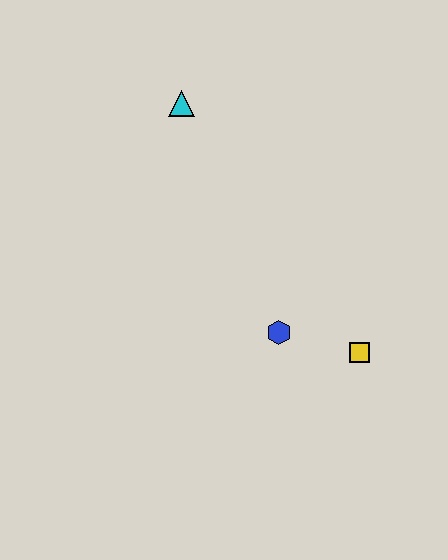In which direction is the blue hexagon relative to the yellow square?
The blue hexagon is to the left of the yellow square.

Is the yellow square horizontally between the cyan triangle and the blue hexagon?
No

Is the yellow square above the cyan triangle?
No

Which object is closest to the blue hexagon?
The yellow square is closest to the blue hexagon.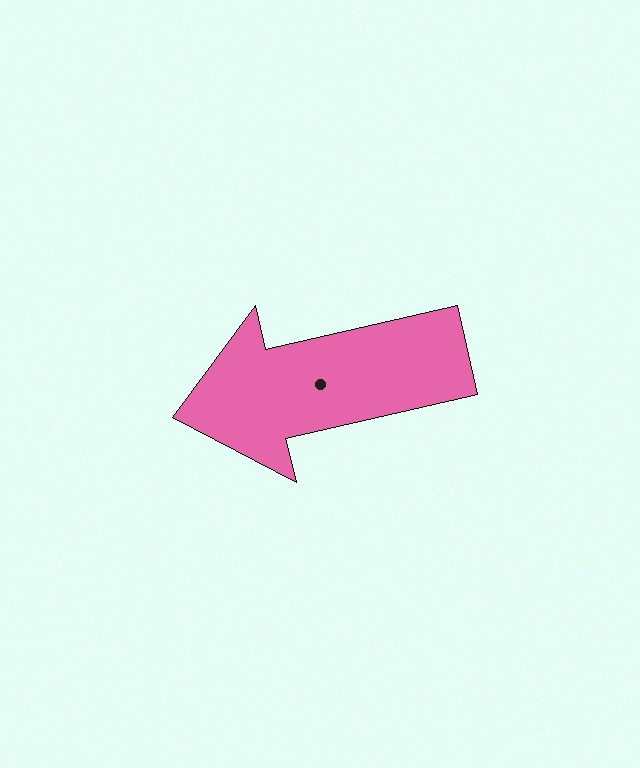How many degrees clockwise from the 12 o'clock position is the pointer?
Approximately 257 degrees.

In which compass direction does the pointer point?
West.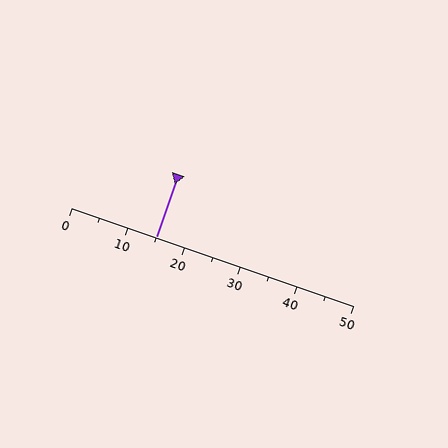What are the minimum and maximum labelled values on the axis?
The axis runs from 0 to 50.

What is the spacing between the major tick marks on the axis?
The major ticks are spaced 10 apart.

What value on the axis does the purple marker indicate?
The marker indicates approximately 15.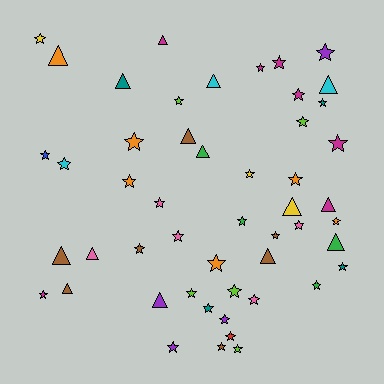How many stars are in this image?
There are 35 stars.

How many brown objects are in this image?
There are 7 brown objects.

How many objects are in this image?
There are 50 objects.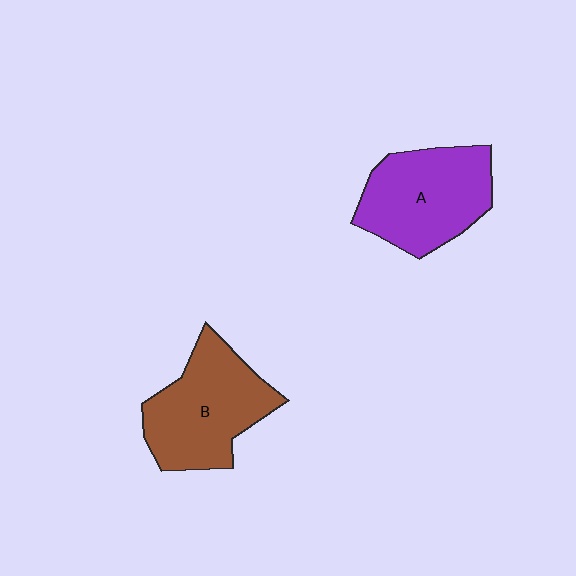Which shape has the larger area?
Shape B (brown).